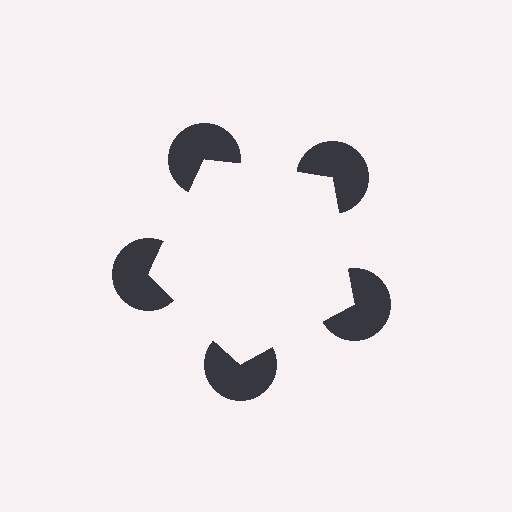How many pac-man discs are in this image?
There are 5 — one at each vertex of the illusory pentagon.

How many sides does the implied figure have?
5 sides.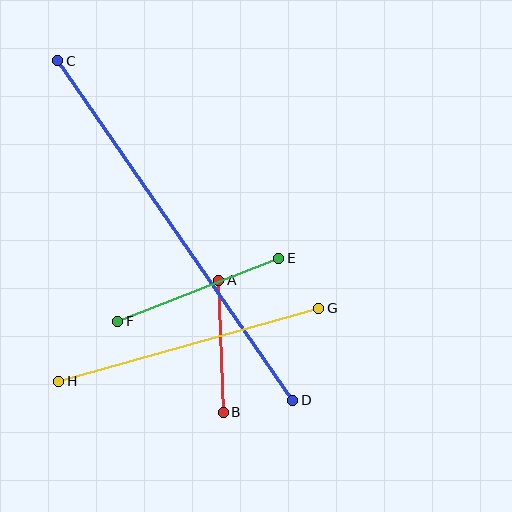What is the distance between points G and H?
The distance is approximately 270 pixels.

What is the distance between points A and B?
The distance is approximately 132 pixels.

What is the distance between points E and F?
The distance is approximately 173 pixels.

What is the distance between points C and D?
The distance is approximately 413 pixels.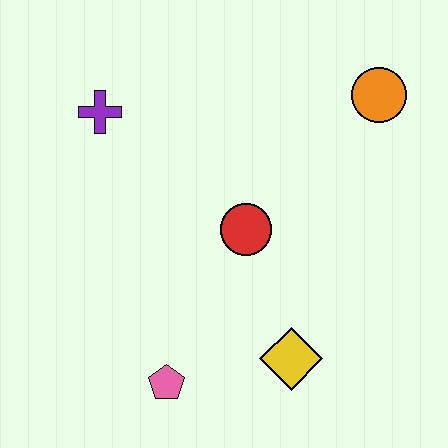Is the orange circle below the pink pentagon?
No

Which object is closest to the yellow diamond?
The pink pentagon is closest to the yellow diamond.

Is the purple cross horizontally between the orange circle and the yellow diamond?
No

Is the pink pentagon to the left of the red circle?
Yes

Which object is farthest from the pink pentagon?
The orange circle is farthest from the pink pentagon.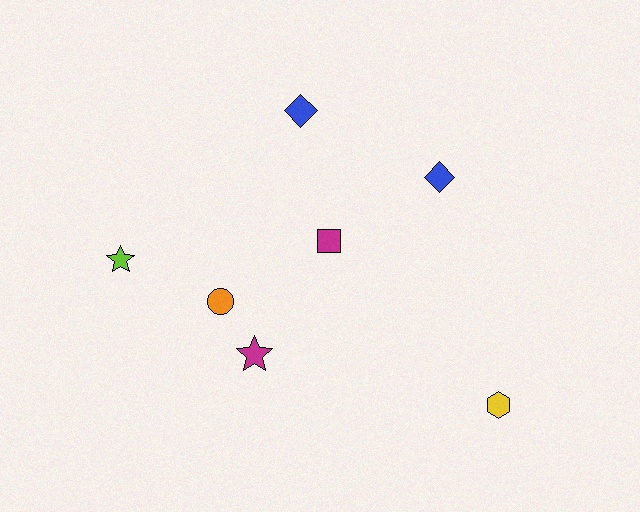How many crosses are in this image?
There are no crosses.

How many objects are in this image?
There are 7 objects.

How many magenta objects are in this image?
There are 2 magenta objects.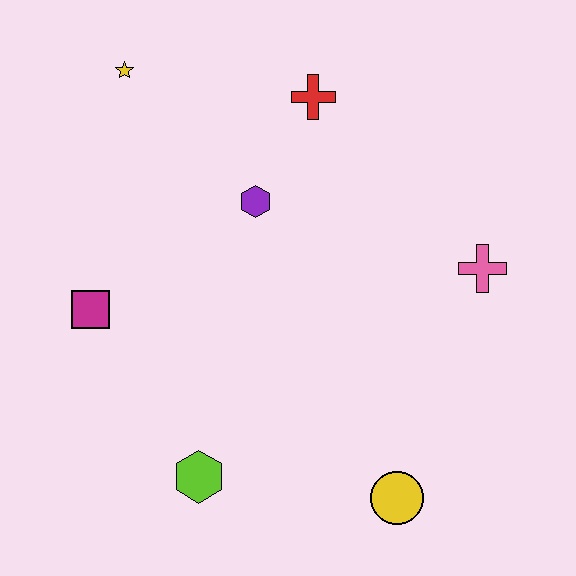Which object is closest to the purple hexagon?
The red cross is closest to the purple hexagon.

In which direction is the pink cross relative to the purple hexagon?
The pink cross is to the right of the purple hexagon.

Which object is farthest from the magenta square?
The pink cross is farthest from the magenta square.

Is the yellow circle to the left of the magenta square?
No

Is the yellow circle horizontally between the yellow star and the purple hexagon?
No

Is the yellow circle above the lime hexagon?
No